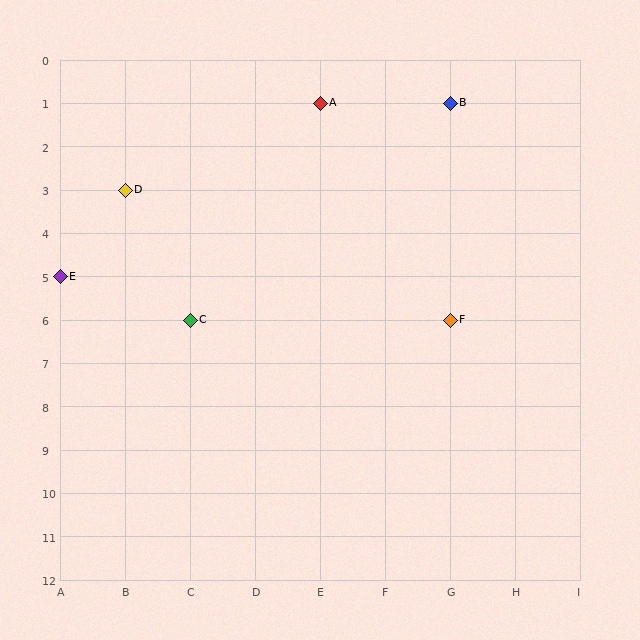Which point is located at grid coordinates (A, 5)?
Point E is at (A, 5).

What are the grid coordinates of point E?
Point E is at grid coordinates (A, 5).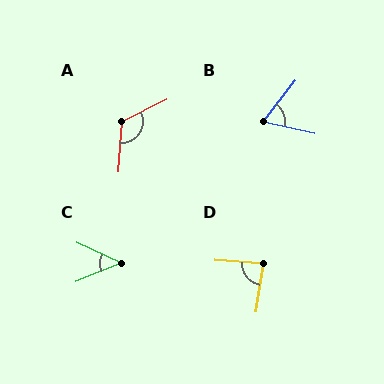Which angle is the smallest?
C, at approximately 47 degrees.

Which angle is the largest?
A, at approximately 120 degrees.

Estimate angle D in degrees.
Approximately 85 degrees.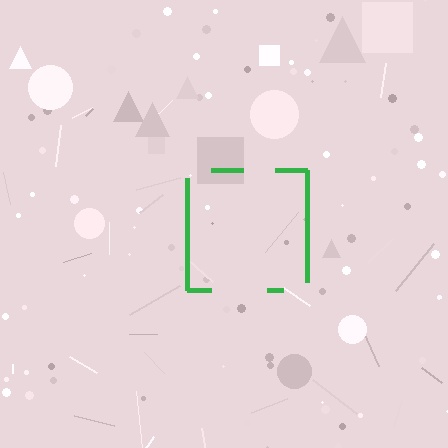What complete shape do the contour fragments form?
The contour fragments form a square.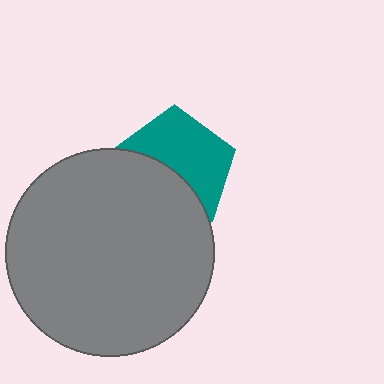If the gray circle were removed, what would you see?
You would see the complete teal pentagon.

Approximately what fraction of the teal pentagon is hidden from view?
Roughly 44% of the teal pentagon is hidden behind the gray circle.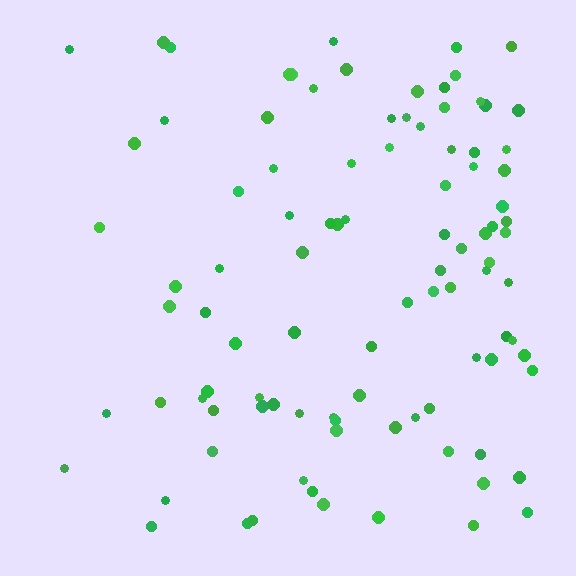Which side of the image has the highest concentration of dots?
The right.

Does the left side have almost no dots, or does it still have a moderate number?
Still a moderate number, just noticeably fewer than the right.